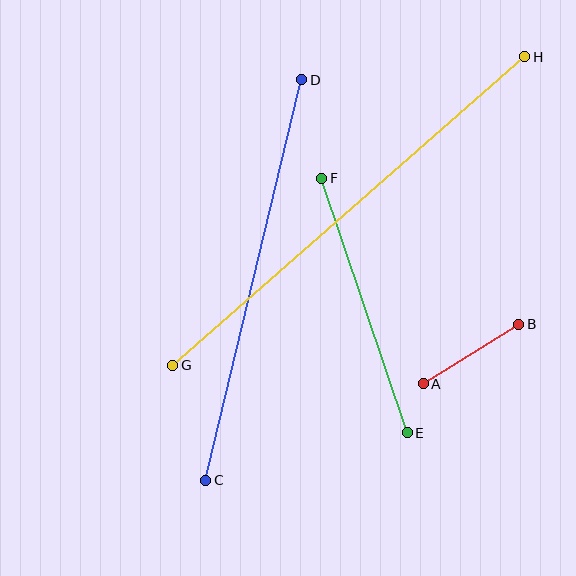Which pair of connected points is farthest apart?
Points G and H are farthest apart.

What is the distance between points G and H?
The distance is approximately 468 pixels.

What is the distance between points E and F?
The distance is approximately 268 pixels.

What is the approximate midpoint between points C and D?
The midpoint is at approximately (254, 280) pixels.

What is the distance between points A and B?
The distance is approximately 112 pixels.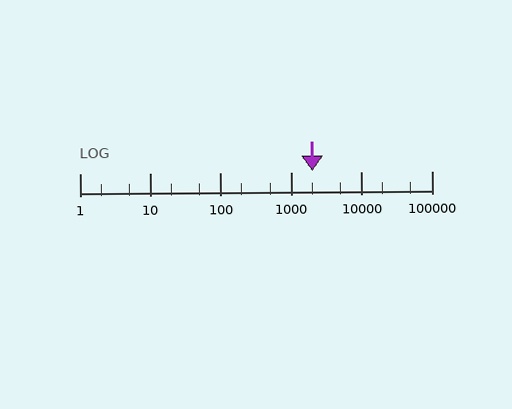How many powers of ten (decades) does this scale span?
The scale spans 5 decades, from 1 to 100000.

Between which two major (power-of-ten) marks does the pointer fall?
The pointer is between 1000 and 10000.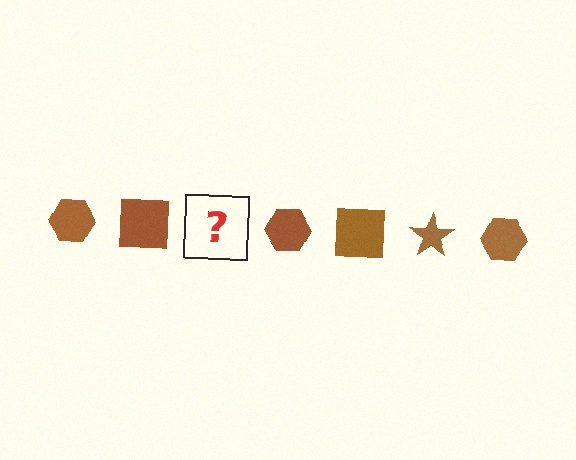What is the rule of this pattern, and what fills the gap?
The rule is that the pattern cycles through hexagon, square, star shapes in brown. The gap should be filled with a brown star.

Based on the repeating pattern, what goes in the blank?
The blank should be a brown star.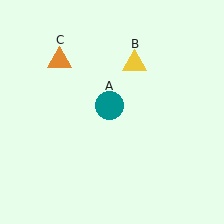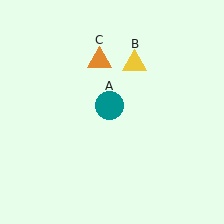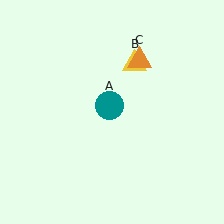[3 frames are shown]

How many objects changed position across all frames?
1 object changed position: orange triangle (object C).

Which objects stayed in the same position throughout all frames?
Teal circle (object A) and yellow triangle (object B) remained stationary.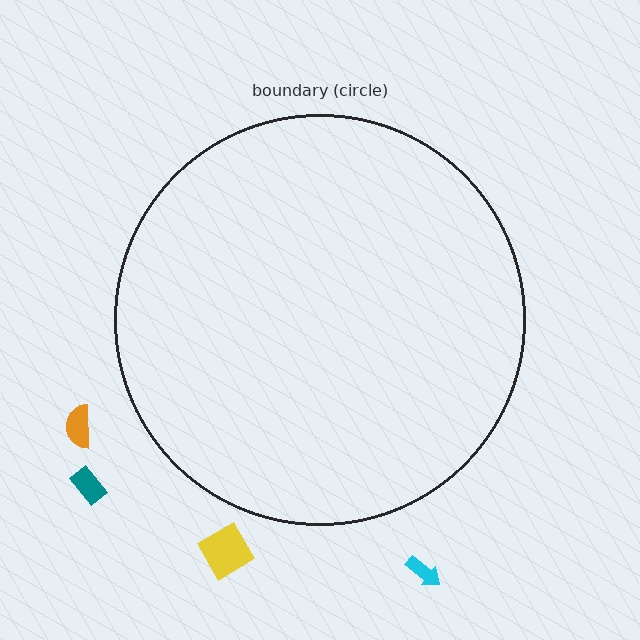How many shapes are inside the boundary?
0 inside, 4 outside.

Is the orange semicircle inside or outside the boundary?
Outside.